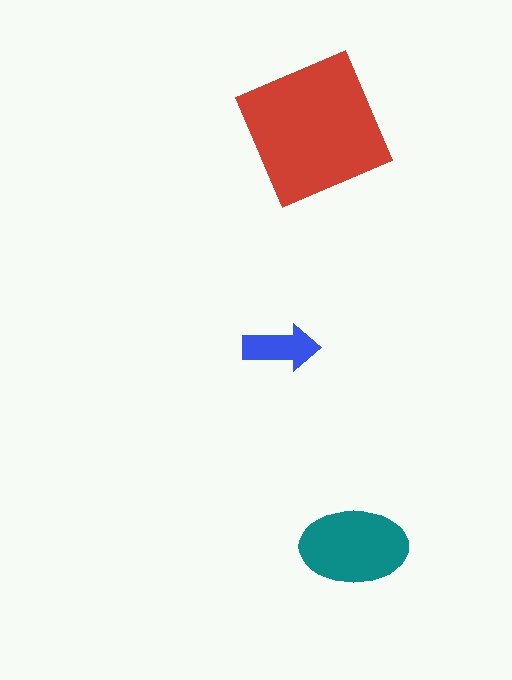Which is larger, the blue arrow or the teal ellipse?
The teal ellipse.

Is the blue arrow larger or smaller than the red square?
Smaller.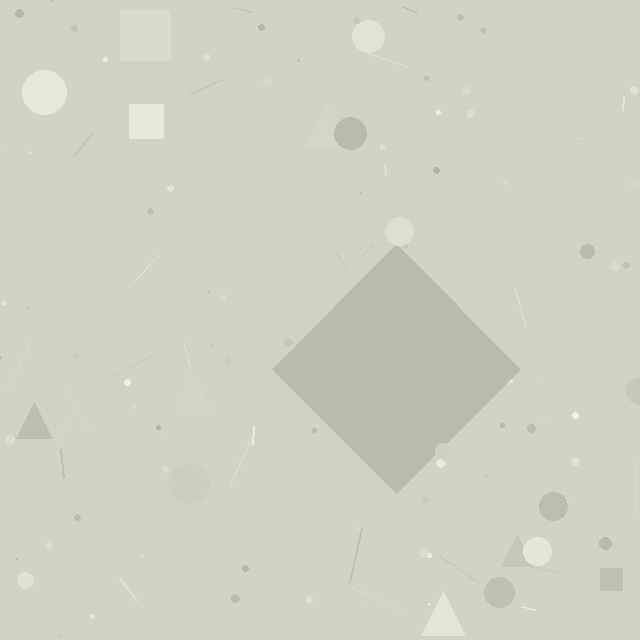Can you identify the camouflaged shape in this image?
The camouflaged shape is a diamond.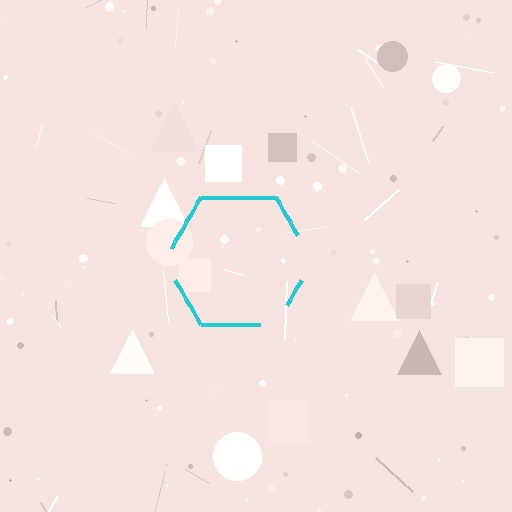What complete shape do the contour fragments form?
The contour fragments form a hexagon.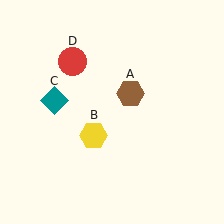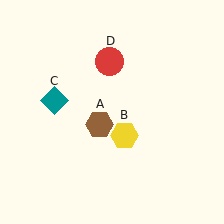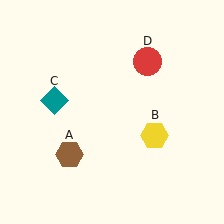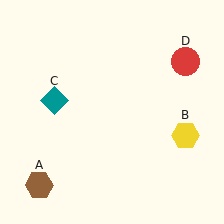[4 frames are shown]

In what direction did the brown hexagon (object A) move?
The brown hexagon (object A) moved down and to the left.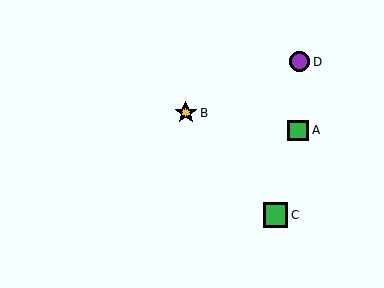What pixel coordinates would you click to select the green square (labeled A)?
Click at (298, 130) to select the green square A.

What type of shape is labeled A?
Shape A is a green square.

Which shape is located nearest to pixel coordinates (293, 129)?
The green square (labeled A) at (298, 130) is nearest to that location.